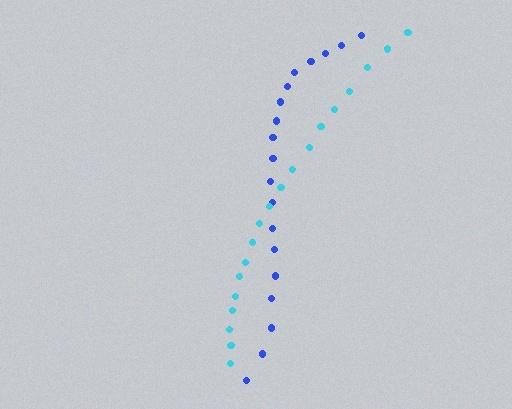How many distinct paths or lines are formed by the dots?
There are 2 distinct paths.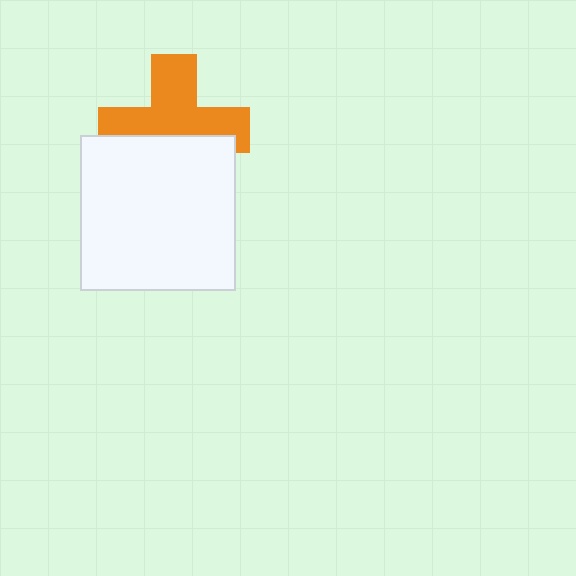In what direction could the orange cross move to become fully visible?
The orange cross could move up. That would shift it out from behind the white square entirely.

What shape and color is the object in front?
The object in front is a white square.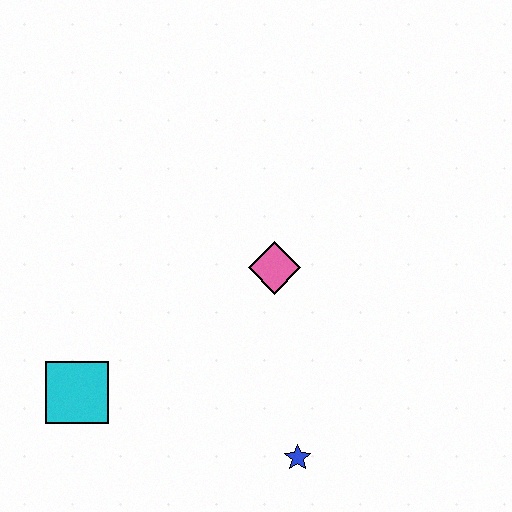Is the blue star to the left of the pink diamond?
No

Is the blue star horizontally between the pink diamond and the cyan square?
No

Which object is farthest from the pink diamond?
The cyan square is farthest from the pink diamond.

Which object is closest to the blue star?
The pink diamond is closest to the blue star.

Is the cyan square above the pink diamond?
No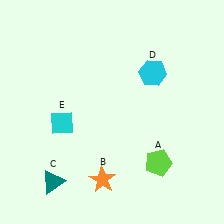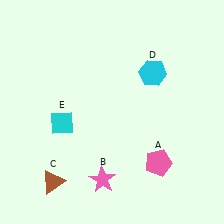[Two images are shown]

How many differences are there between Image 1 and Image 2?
There are 3 differences between the two images.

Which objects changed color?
A changed from lime to pink. B changed from orange to pink. C changed from teal to brown.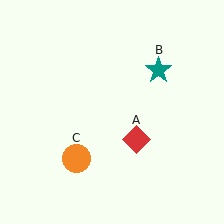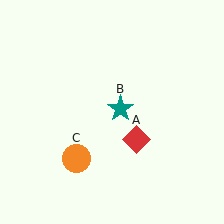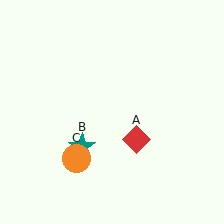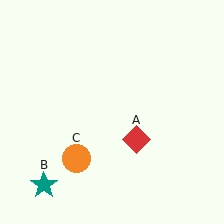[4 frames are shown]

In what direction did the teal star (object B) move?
The teal star (object B) moved down and to the left.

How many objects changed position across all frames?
1 object changed position: teal star (object B).